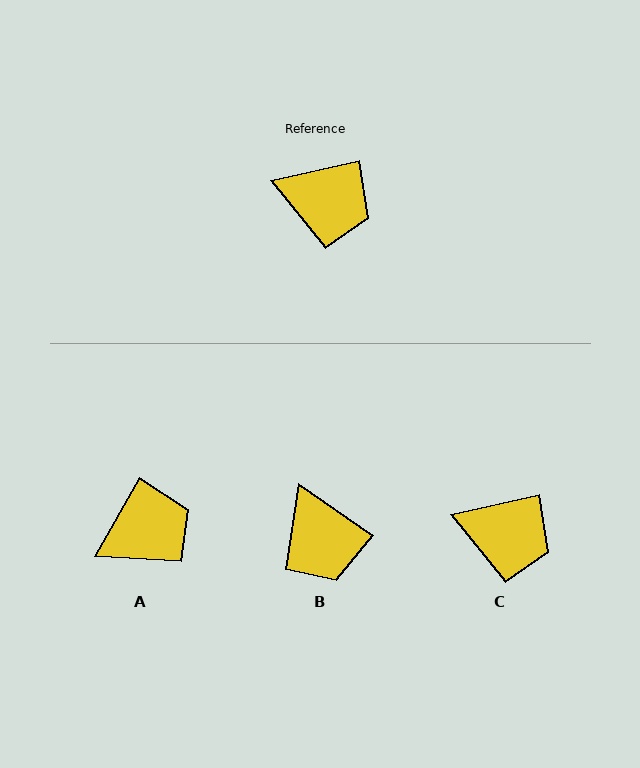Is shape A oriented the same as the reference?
No, it is off by about 47 degrees.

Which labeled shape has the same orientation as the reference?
C.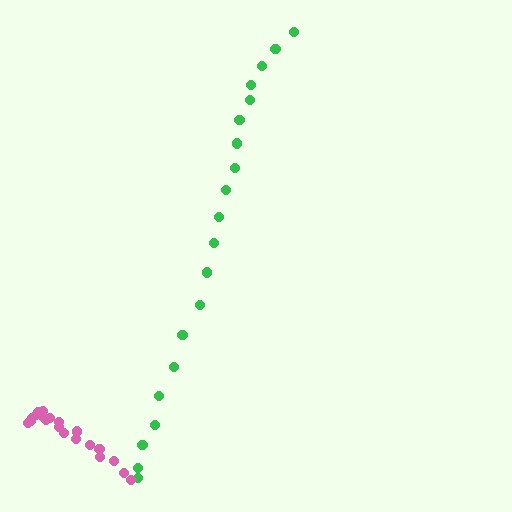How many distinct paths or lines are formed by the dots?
There are 2 distinct paths.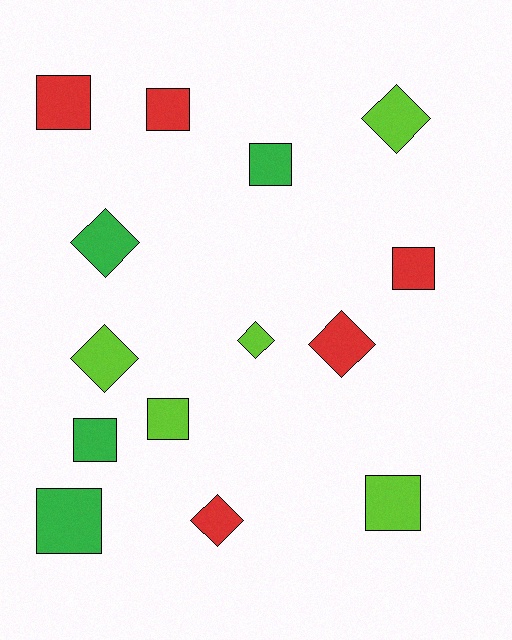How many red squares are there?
There are 3 red squares.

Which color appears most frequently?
Red, with 5 objects.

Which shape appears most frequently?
Square, with 8 objects.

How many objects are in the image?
There are 14 objects.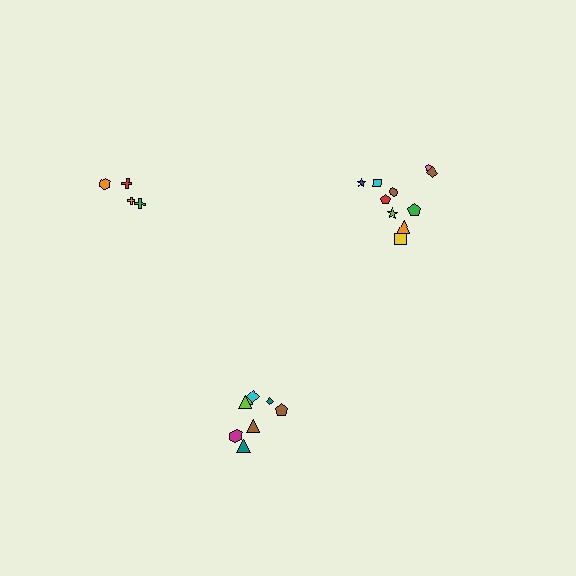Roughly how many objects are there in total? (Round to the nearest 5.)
Roughly 20 objects in total.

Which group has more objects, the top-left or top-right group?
The top-right group.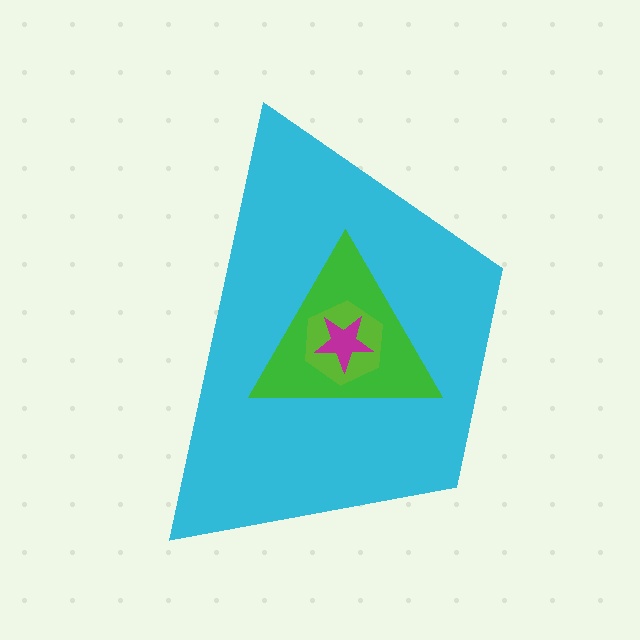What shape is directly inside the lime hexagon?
The magenta star.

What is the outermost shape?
The cyan trapezoid.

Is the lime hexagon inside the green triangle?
Yes.